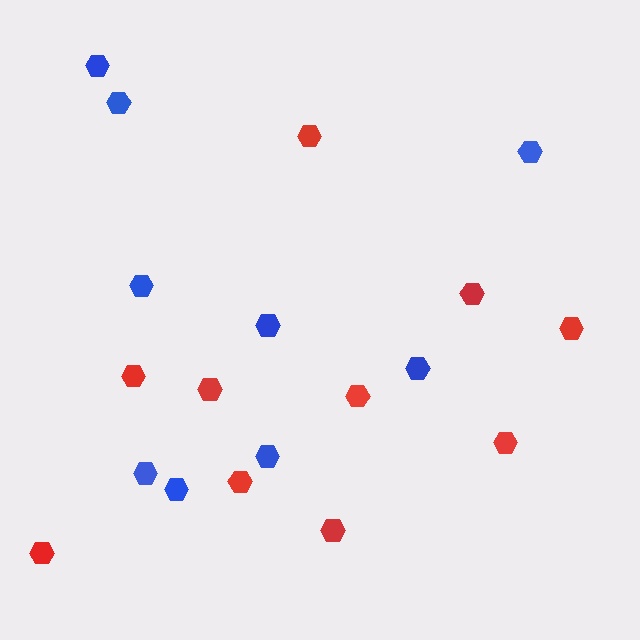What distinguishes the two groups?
There are 2 groups: one group of blue hexagons (9) and one group of red hexagons (10).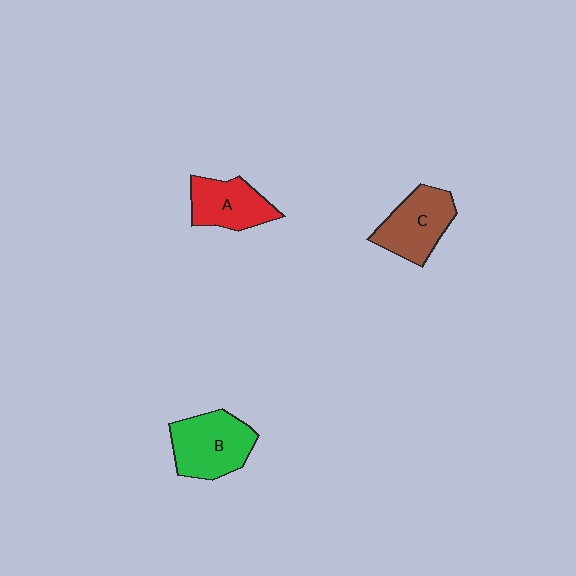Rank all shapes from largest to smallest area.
From largest to smallest: B (green), C (brown), A (red).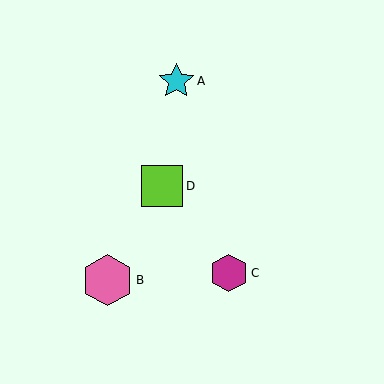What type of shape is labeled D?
Shape D is a lime square.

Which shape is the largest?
The pink hexagon (labeled B) is the largest.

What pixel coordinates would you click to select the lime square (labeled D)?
Click at (162, 186) to select the lime square D.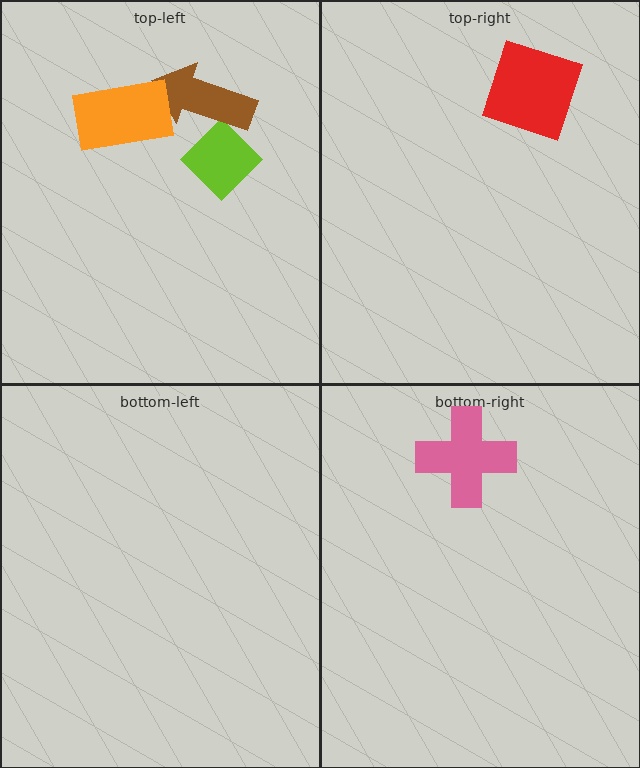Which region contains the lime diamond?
The top-left region.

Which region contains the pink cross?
The bottom-right region.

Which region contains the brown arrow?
The top-left region.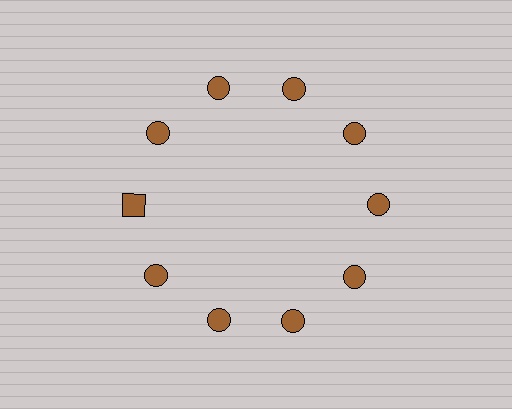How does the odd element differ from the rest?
It has a different shape: square instead of circle.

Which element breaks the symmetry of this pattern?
The brown square at roughly the 9 o'clock position breaks the symmetry. All other shapes are brown circles.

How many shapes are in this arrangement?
There are 10 shapes arranged in a ring pattern.